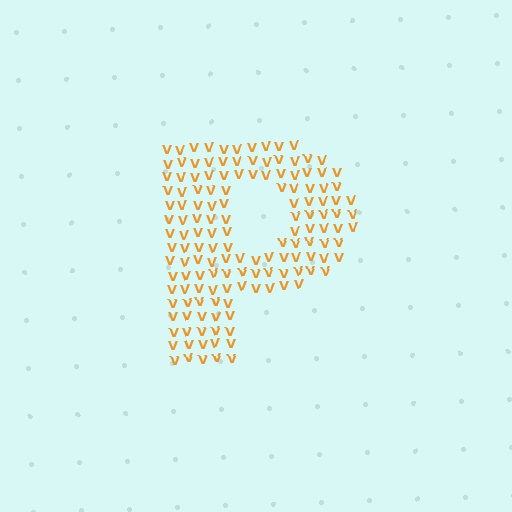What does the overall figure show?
The overall figure shows the letter P.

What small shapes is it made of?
It is made of small letter V's.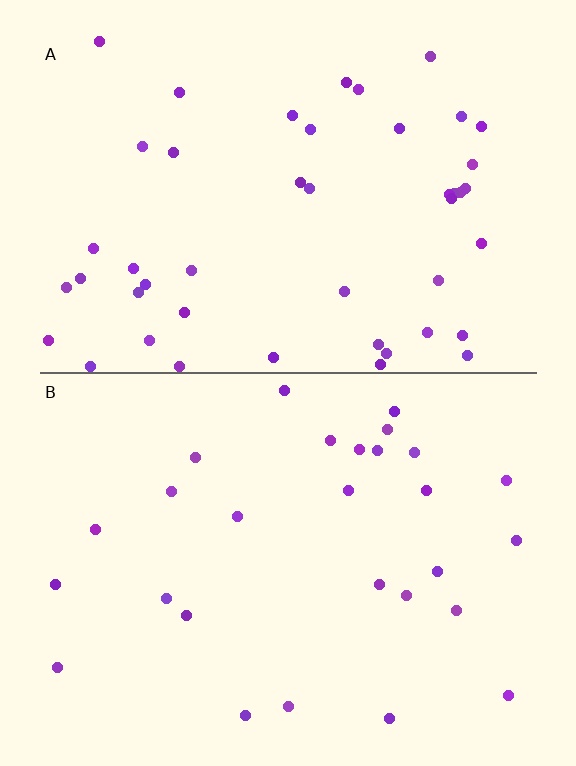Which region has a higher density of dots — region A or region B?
A (the top).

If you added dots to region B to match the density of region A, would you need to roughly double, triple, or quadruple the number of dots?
Approximately double.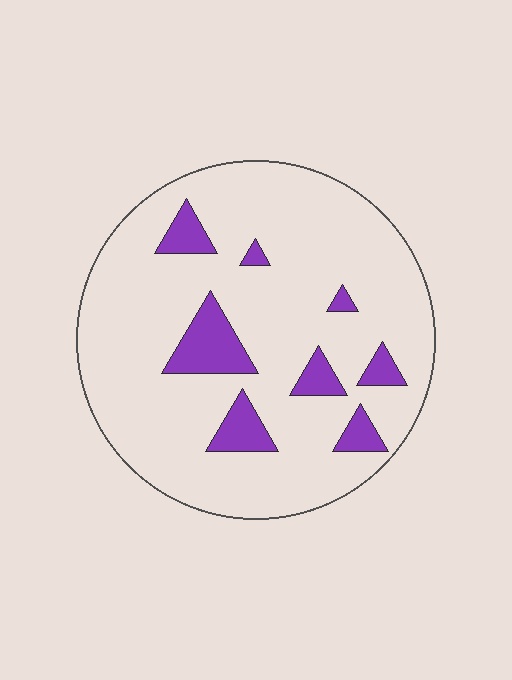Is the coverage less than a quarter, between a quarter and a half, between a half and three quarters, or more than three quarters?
Less than a quarter.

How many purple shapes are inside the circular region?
8.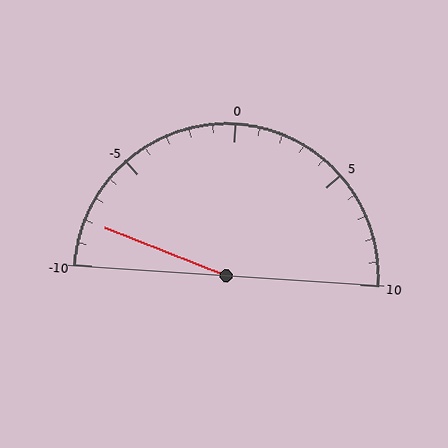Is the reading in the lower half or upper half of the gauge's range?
The reading is in the lower half of the range (-10 to 10).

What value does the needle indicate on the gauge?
The needle indicates approximately -8.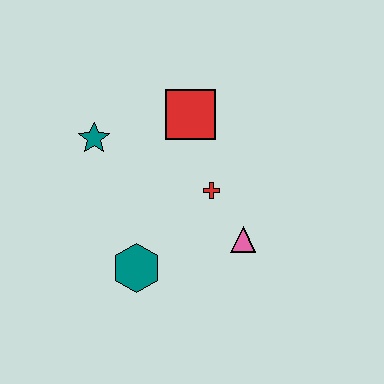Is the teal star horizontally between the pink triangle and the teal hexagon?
No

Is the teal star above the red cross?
Yes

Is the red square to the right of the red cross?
No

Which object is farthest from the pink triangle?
The teal star is farthest from the pink triangle.